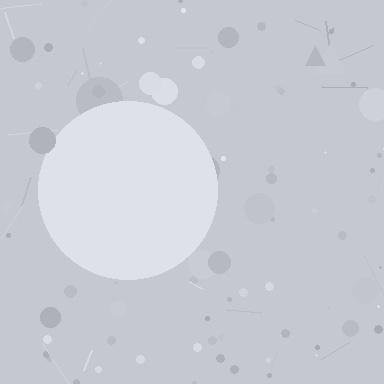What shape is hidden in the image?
A circle is hidden in the image.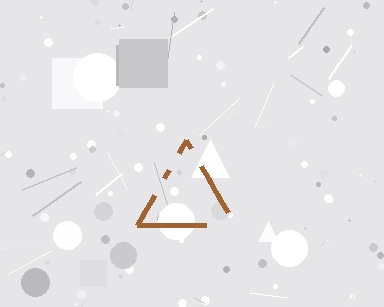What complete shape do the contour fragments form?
The contour fragments form a triangle.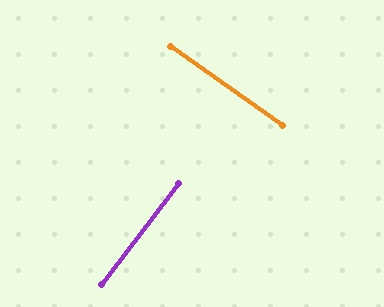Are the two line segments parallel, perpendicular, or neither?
Perpendicular — they meet at approximately 88°.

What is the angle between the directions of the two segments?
Approximately 88 degrees.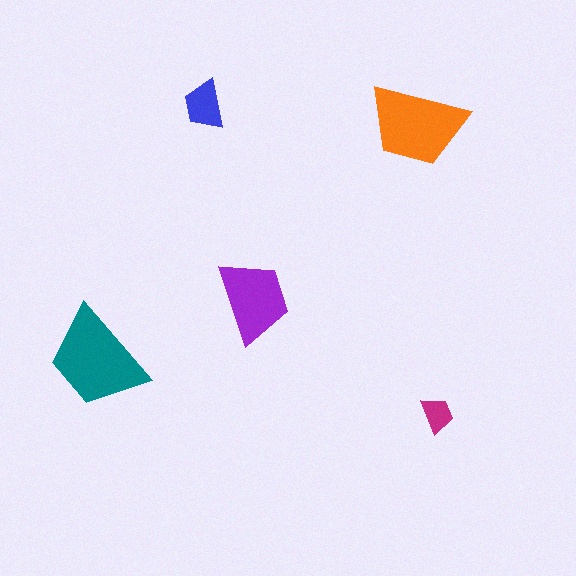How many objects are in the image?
There are 5 objects in the image.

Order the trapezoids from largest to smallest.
the teal one, the orange one, the purple one, the blue one, the magenta one.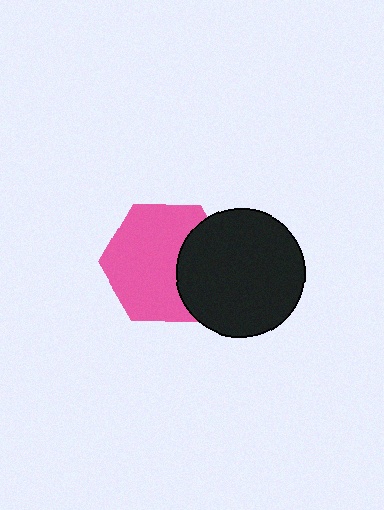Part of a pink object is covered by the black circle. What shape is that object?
It is a hexagon.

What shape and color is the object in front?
The object in front is a black circle.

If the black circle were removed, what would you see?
You would see the complete pink hexagon.